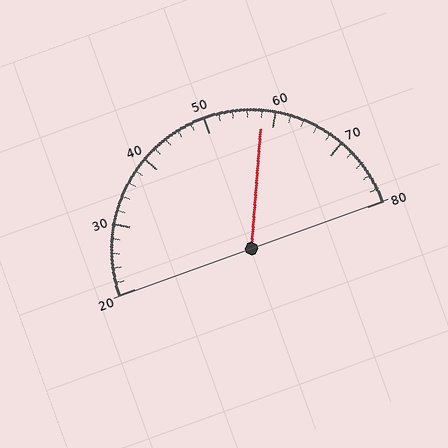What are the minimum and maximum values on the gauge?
The gauge ranges from 20 to 80.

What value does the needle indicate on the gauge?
The needle indicates approximately 58.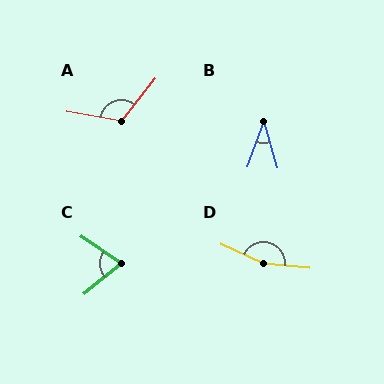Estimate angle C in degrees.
Approximately 73 degrees.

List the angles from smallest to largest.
B (36°), C (73°), A (118°), D (160°).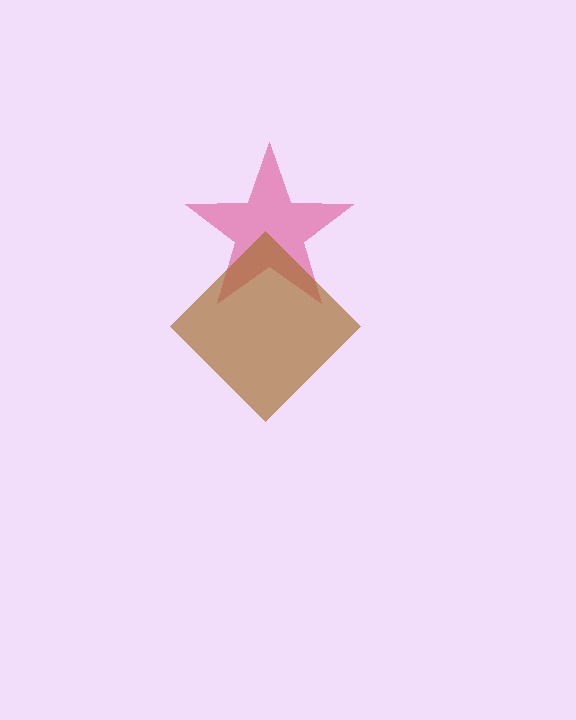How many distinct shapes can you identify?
There are 2 distinct shapes: a pink star, a brown diamond.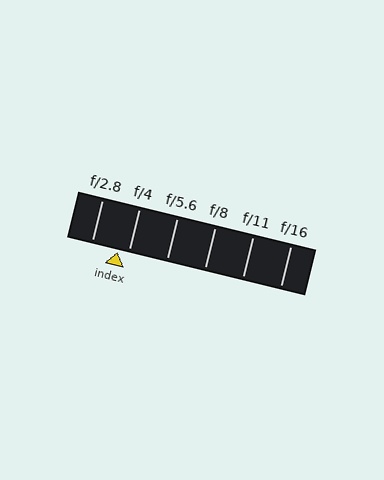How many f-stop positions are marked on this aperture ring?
There are 6 f-stop positions marked.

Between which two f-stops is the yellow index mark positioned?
The index mark is between f/2.8 and f/4.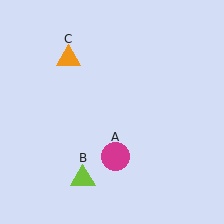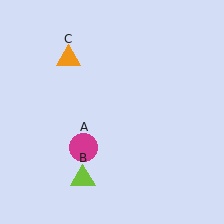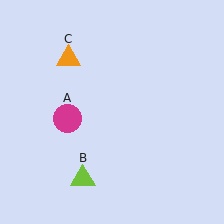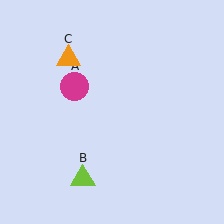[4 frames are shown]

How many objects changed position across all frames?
1 object changed position: magenta circle (object A).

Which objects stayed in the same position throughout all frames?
Lime triangle (object B) and orange triangle (object C) remained stationary.